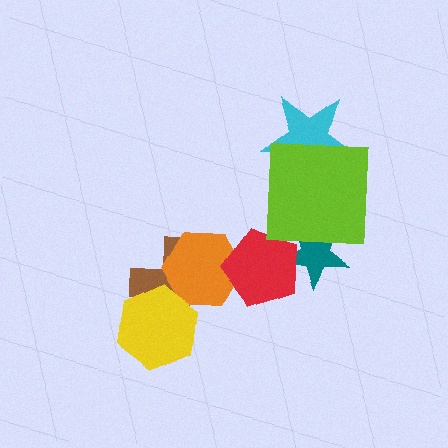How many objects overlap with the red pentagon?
2 objects overlap with the red pentagon.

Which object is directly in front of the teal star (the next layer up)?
The red pentagon is directly in front of the teal star.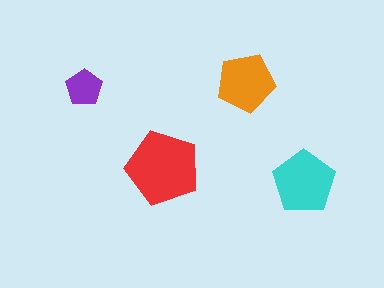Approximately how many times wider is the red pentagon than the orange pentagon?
About 1.5 times wider.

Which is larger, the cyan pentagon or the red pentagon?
The red one.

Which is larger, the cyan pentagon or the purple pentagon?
The cyan one.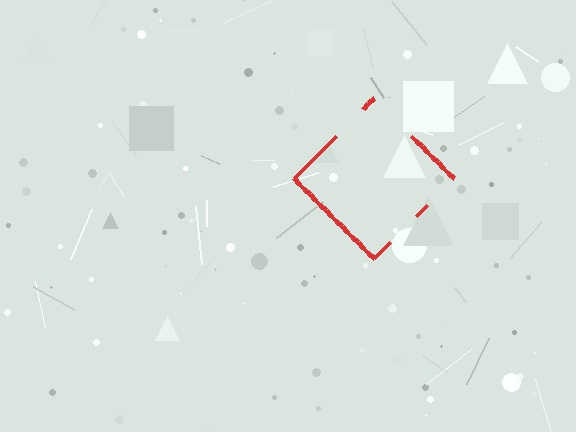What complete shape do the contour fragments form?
The contour fragments form a diamond.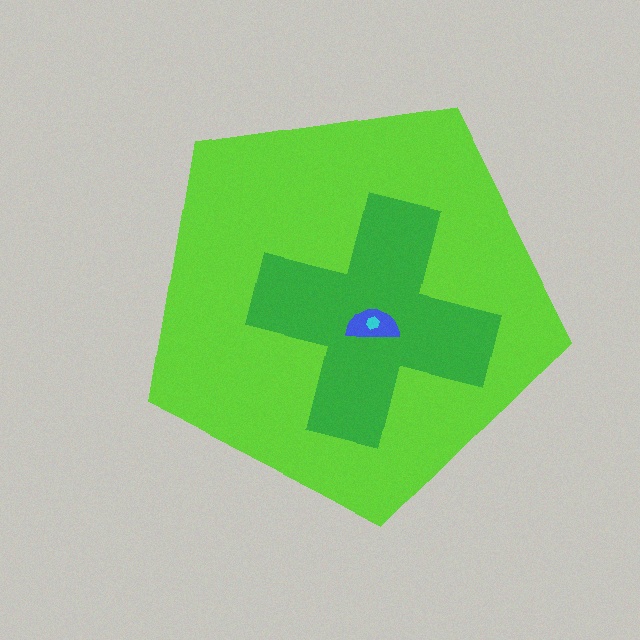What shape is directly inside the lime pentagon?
The green cross.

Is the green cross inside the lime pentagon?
Yes.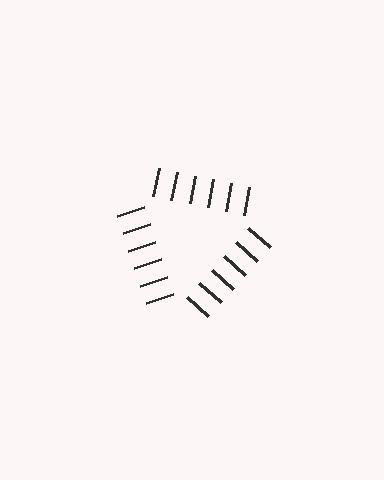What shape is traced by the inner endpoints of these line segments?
An illusory triangle — the line segments terminate on its edges but no continuous stroke is drawn.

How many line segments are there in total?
18 — 6 along each of the 3 edges.